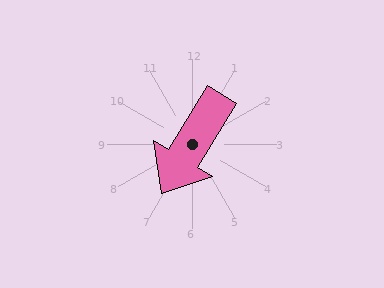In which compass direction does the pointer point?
Southwest.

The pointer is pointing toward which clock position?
Roughly 7 o'clock.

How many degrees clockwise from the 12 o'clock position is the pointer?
Approximately 212 degrees.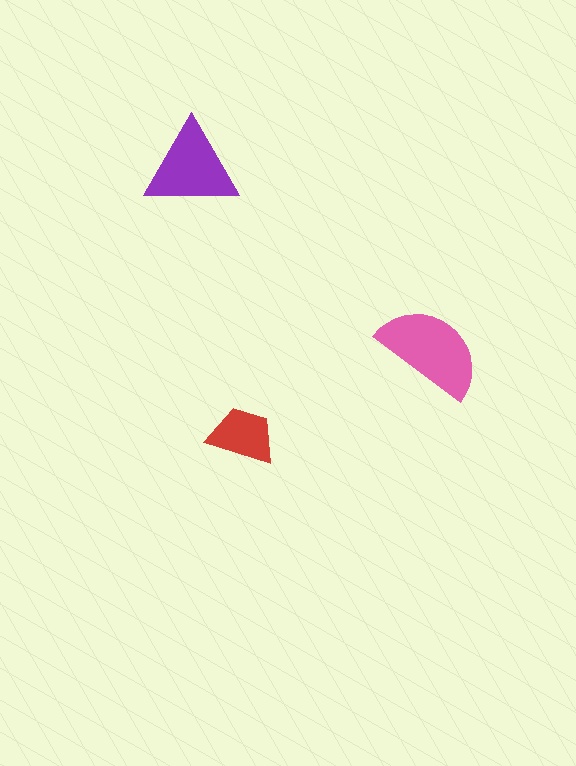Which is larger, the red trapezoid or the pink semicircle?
The pink semicircle.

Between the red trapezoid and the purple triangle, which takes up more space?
The purple triangle.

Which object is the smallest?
The red trapezoid.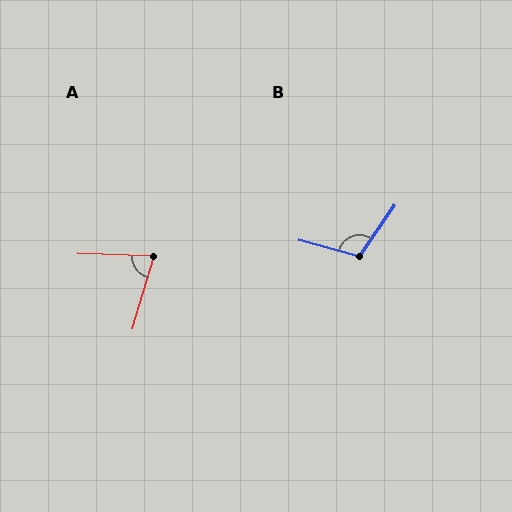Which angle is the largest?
B, at approximately 109 degrees.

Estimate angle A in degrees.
Approximately 75 degrees.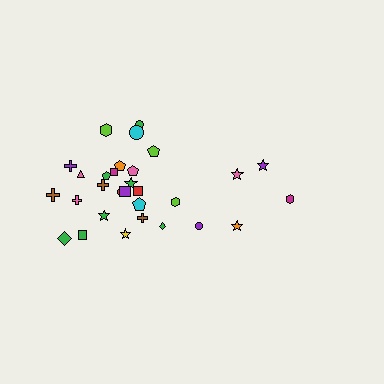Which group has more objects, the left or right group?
The left group.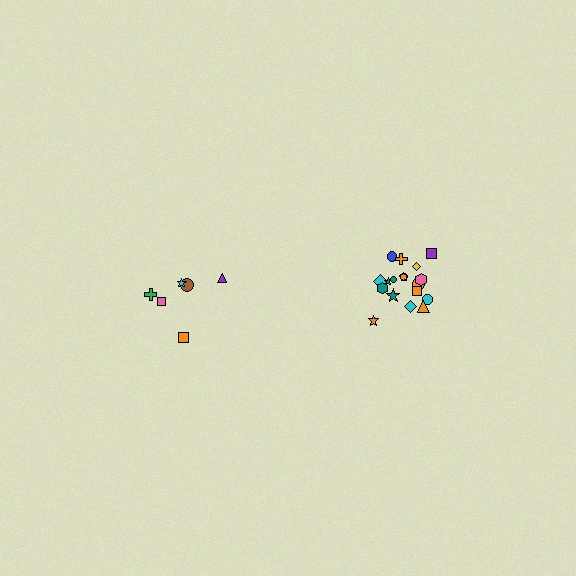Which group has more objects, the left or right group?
The right group.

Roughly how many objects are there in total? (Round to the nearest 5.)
Roughly 25 objects in total.